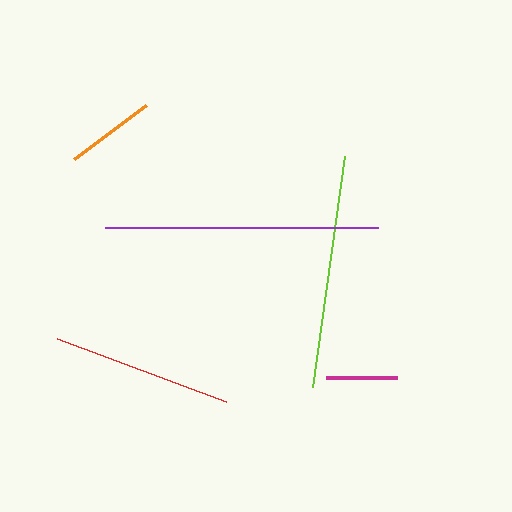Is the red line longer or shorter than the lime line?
The lime line is longer than the red line.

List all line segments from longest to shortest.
From longest to shortest: purple, lime, red, orange, magenta.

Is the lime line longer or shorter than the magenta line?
The lime line is longer than the magenta line.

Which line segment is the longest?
The purple line is the longest at approximately 273 pixels.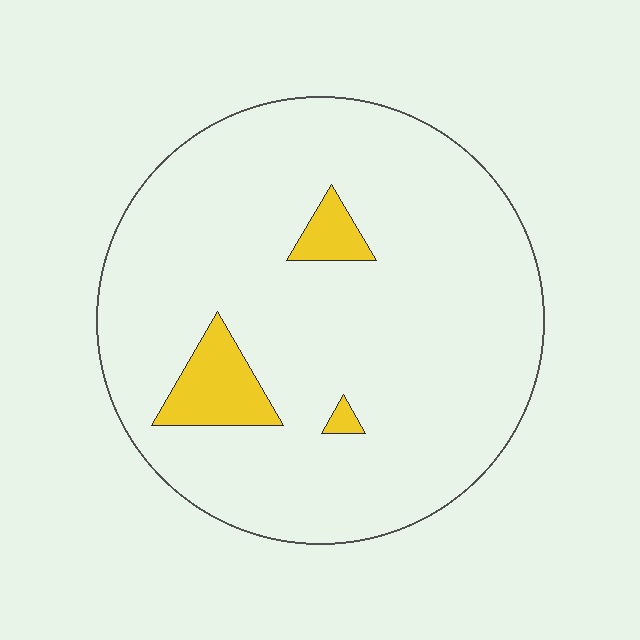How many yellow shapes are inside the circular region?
3.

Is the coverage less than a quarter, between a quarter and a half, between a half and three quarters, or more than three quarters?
Less than a quarter.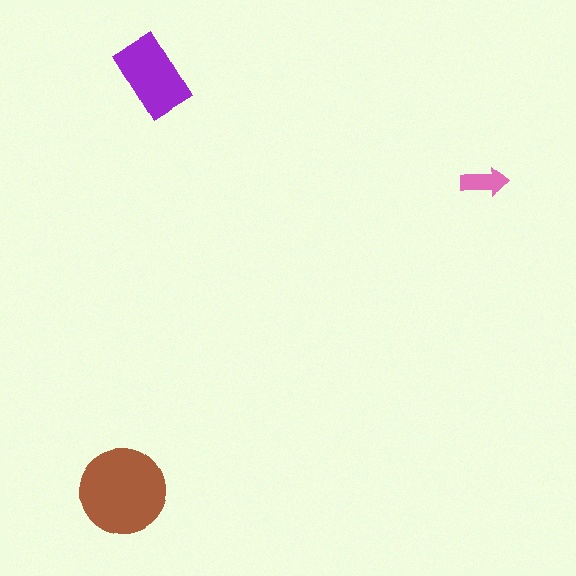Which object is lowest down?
The brown circle is bottommost.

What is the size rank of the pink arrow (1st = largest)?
3rd.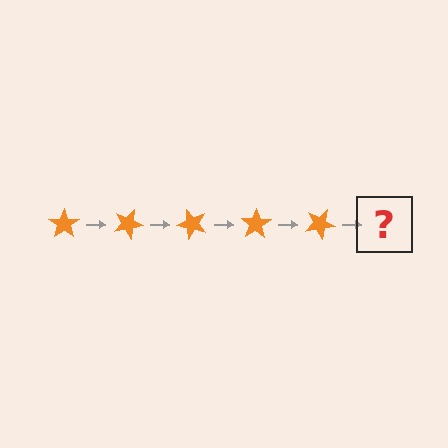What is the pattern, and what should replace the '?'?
The pattern is that the star rotates 25 degrees each step. The '?' should be an orange star rotated 125 degrees.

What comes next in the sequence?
The next element should be an orange star rotated 125 degrees.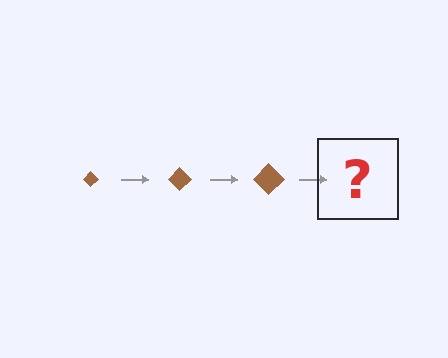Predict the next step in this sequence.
The next step is a brown diamond, larger than the previous one.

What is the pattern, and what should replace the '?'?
The pattern is that the diamond gets progressively larger each step. The '?' should be a brown diamond, larger than the previous one.